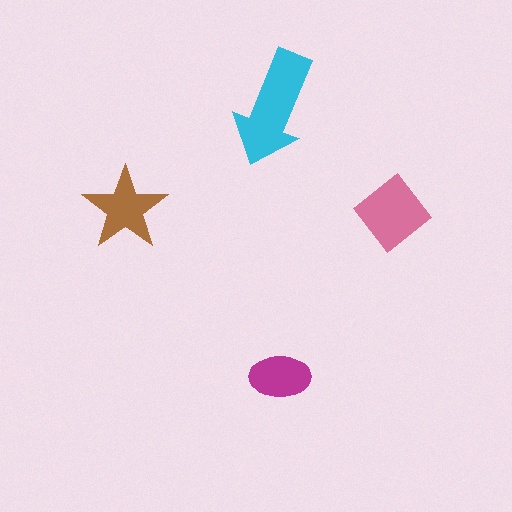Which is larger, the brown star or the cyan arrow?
The cyan arrow.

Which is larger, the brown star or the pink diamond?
The pink diamond.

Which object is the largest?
The cyan arrow.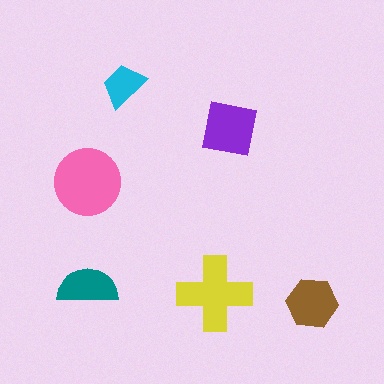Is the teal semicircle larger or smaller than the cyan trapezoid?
Larger.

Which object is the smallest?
The cyan trapezoid.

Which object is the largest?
The pink circle.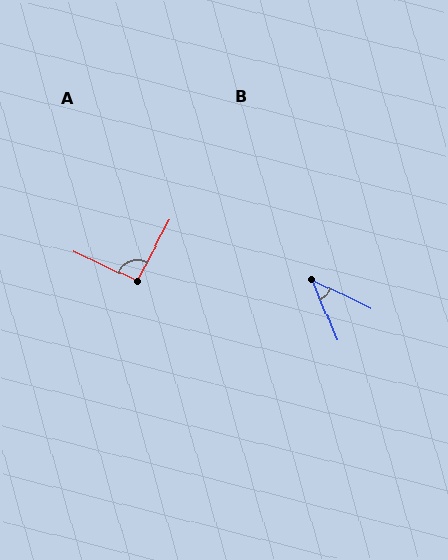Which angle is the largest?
A, at approximately 93 degrees.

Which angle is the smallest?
B, at approximately 42 degrees.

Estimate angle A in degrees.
Approximately 93 degrees.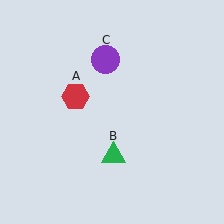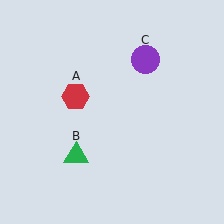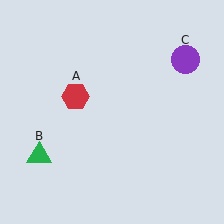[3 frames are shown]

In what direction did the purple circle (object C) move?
The purple circle (object C) moved right.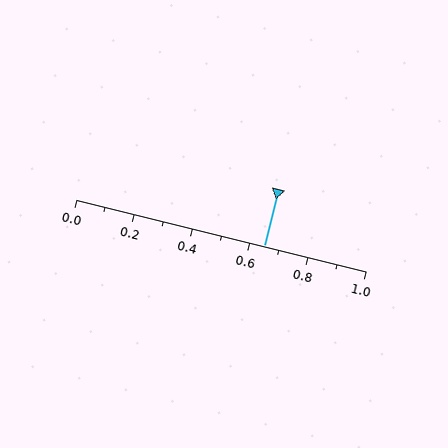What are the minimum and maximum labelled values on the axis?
The axis runs from 0.0 to 1.0.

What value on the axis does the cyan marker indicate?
The marker indicates approximately 0.65.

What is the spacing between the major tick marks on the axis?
The major ticks are spaced 0.2 apart.